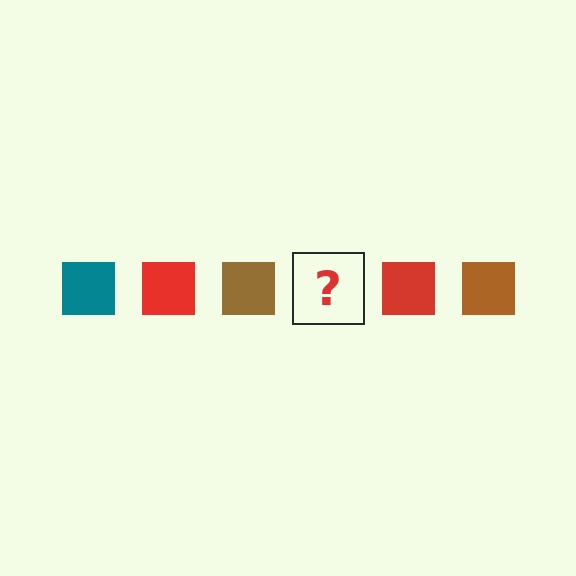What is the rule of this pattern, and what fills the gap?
The rule is that the pattern cycles through teal, red, brown squares. The gap should be filled with a teal square.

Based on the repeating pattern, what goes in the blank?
The blank should be a teal square.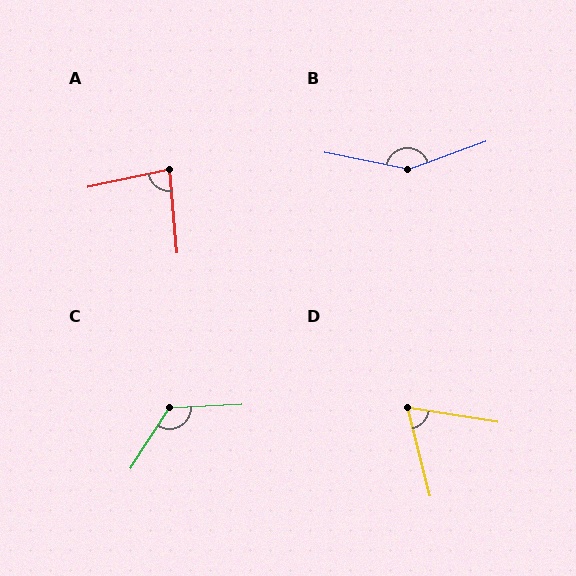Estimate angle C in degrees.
Approximately 126 degrees.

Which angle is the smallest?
D, at approximately 66 degrees.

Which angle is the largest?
B, at approximately 148 degrees.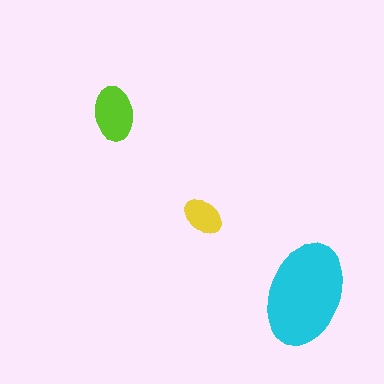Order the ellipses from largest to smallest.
the cyan one, the lime one, the yellow one.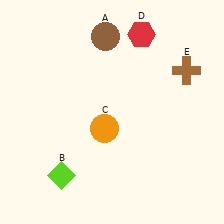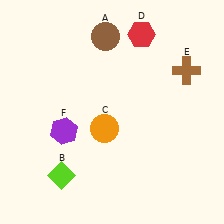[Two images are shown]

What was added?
A purple hexagon (F) was added in Image 2.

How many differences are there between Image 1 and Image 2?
There is 1 difference between the two images.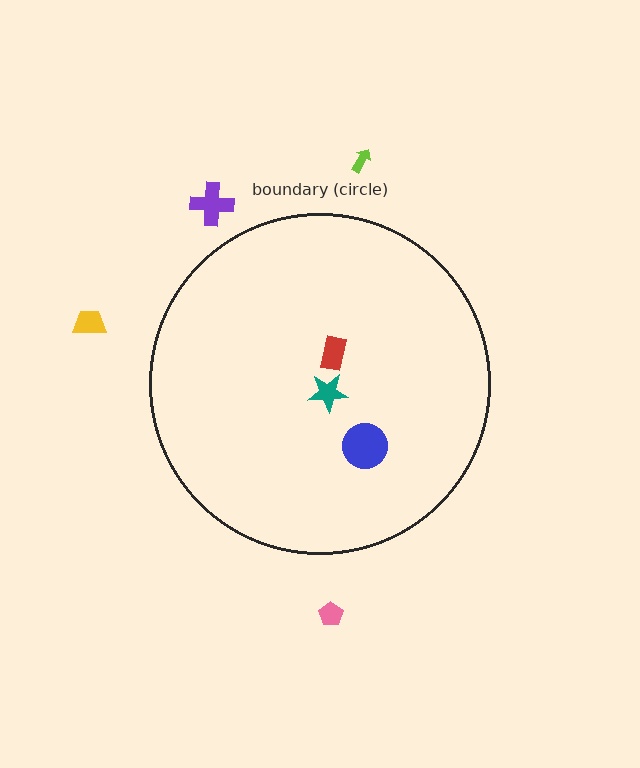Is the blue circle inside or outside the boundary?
Inside.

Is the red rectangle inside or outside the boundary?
Inside.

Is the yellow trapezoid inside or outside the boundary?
Outside.